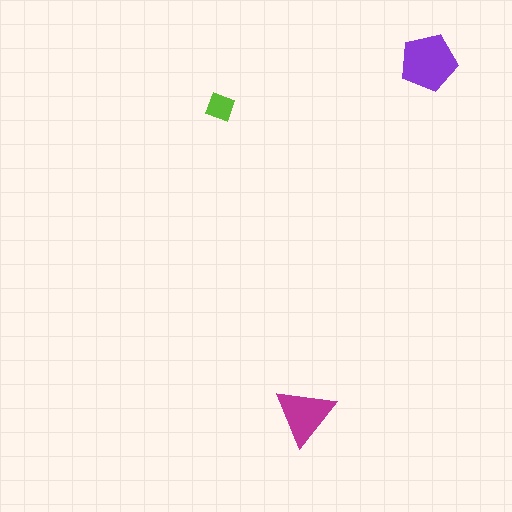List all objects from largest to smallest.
The purple pentagon, the magenta triangle, the lime diamond.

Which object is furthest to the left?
The lime diamond is leftmost.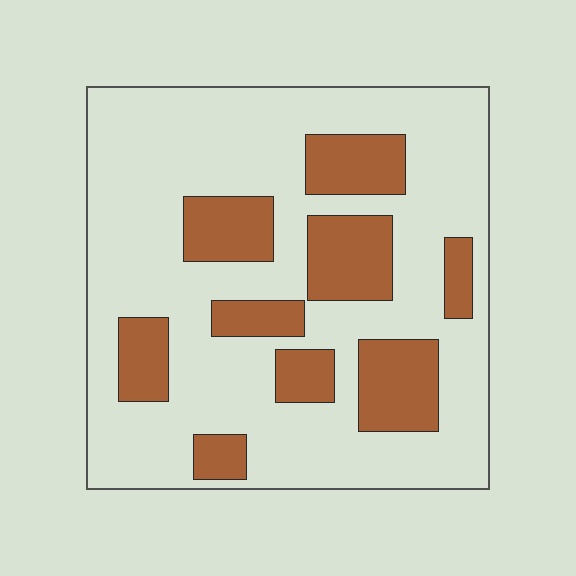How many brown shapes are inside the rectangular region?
9.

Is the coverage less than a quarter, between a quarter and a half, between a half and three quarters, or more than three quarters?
Between a quarter and a half.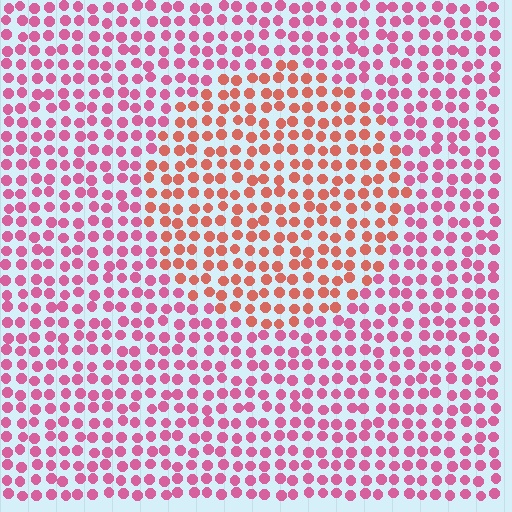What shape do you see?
I see a circle.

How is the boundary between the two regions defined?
The boundary is defined purely by a slight shift in hue (about 36 degrees). Spacing, size, and orientation are identical on both sides.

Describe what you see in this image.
The image is filled with small pink elements in a uniform arrangement. A circle-shaped region is visible where the elements are tinted to a slightly different hue, forming a subtle color boundary.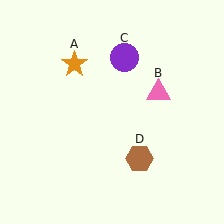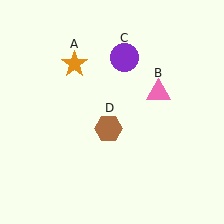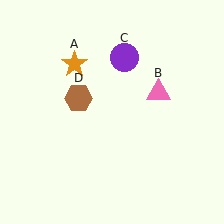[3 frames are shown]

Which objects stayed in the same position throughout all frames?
Orange star (object A) and pink triangle (object B) and purple circle (object C) remained stationary.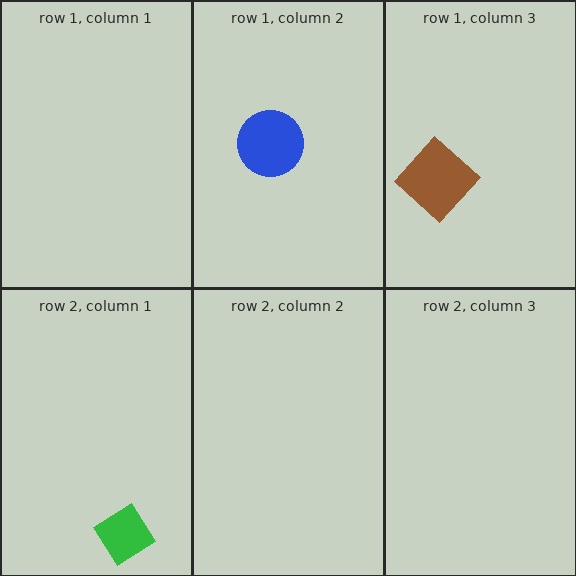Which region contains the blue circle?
The row 1, column 2 region.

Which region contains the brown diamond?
The row 1, column 3 region.